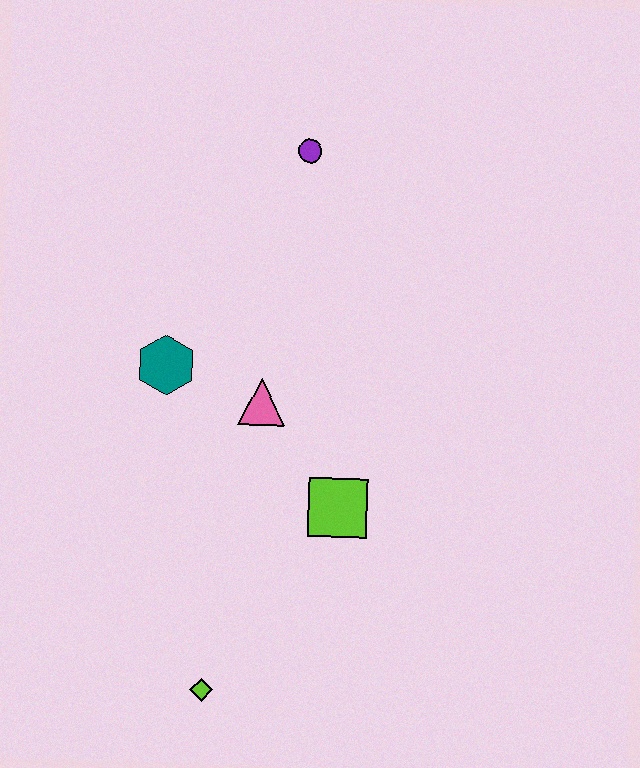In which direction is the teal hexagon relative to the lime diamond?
The teal hexagon is above the lime diamond.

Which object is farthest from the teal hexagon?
The lime diamond is farthest from the teal hexagon.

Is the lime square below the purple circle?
Yes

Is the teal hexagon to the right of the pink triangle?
No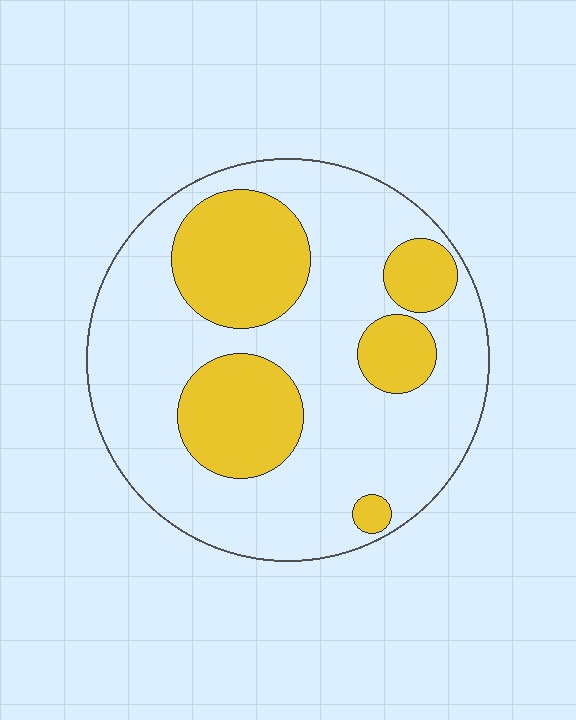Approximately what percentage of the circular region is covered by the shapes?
Approximately 30%.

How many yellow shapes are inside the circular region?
5.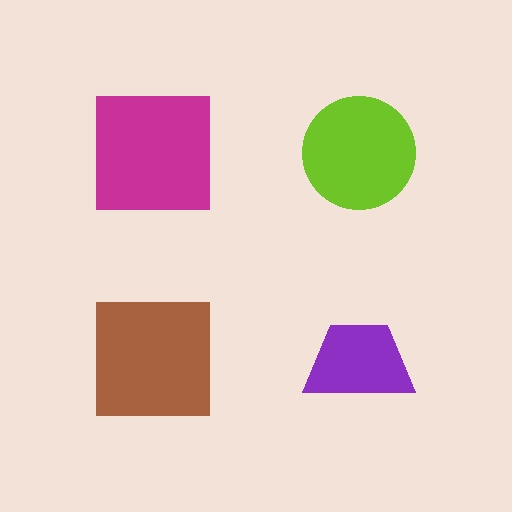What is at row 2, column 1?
A brown square.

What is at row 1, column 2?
A lime circle.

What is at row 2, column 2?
A purple trapezoid.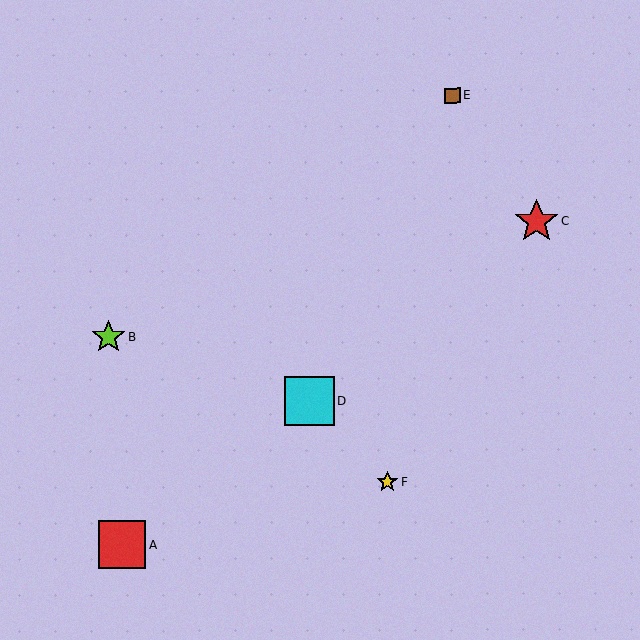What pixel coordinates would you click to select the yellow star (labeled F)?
Click at (387, 482) to select the yellow star F.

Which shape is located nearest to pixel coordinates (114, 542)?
The red square (labeled A) at (122, 544) is nearest to that location.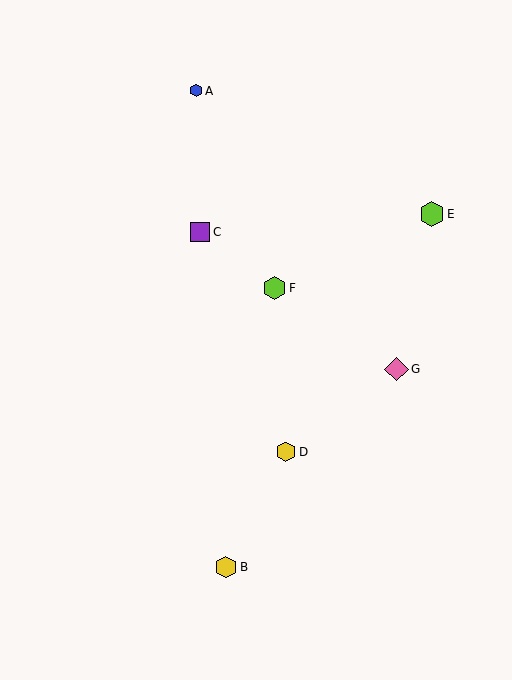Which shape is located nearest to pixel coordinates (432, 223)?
The lime hexagon (labeled E) at (432, 214) is nearest to that location.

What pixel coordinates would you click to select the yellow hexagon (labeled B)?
Click at (226, 567) to select the yellow hexagon B.